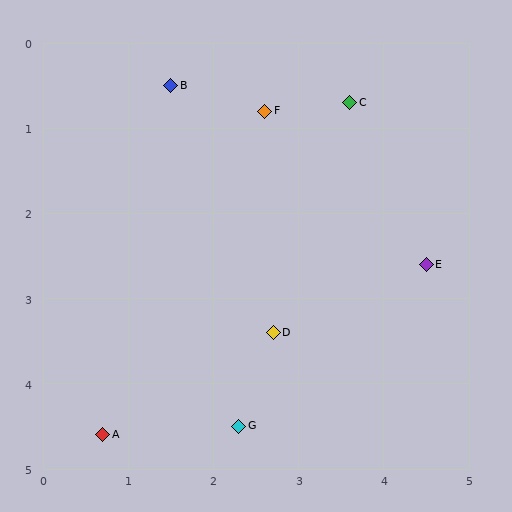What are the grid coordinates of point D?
Point D is at approximately (2.7, 3.4).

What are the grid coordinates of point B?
Point B is at approximately (1.5, 0.5).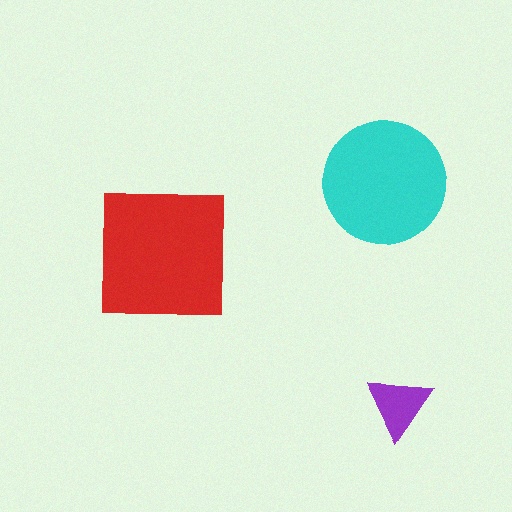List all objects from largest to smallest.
The red square, the cyan circle, the purple triangle.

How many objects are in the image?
There are 3 objects in the image.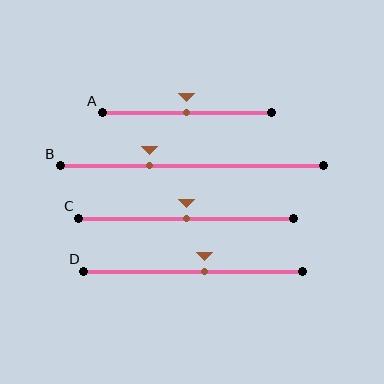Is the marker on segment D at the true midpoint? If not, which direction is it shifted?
No, the marker on segment D is shifted to the right by about 5% of the segment length.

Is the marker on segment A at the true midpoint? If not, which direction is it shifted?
Yes, the marker on segment A is at the true midpoint.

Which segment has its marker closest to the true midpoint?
Segment A has its marker closest to the true midpoint.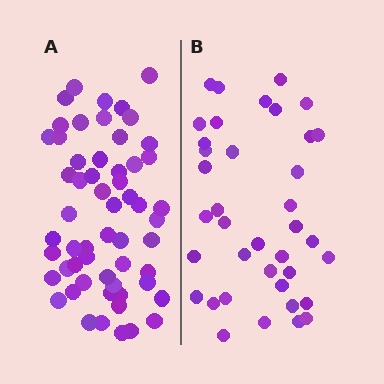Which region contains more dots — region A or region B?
Region A (the left region) has more dots.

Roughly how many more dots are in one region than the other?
Region A has approximately 20 more dots than region B.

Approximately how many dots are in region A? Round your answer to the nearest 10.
About 60 dots. (The exact count is 57, which rounds to 60.)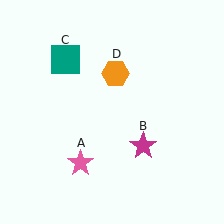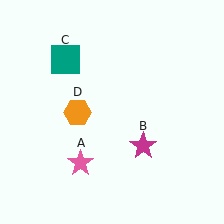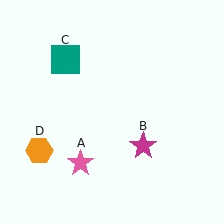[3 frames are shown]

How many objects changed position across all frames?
1 object changed position: orange hexagon (object D).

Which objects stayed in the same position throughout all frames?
Pink star (object A) and magenta star (object B) and teal square (object C) remained stationary.